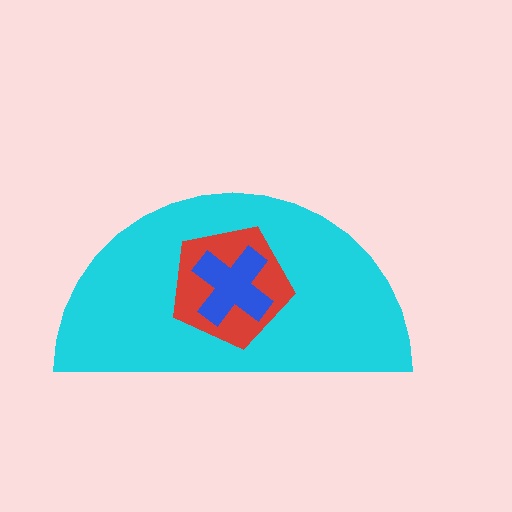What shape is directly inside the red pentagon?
The blue cross.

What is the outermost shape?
The cyan semicircle.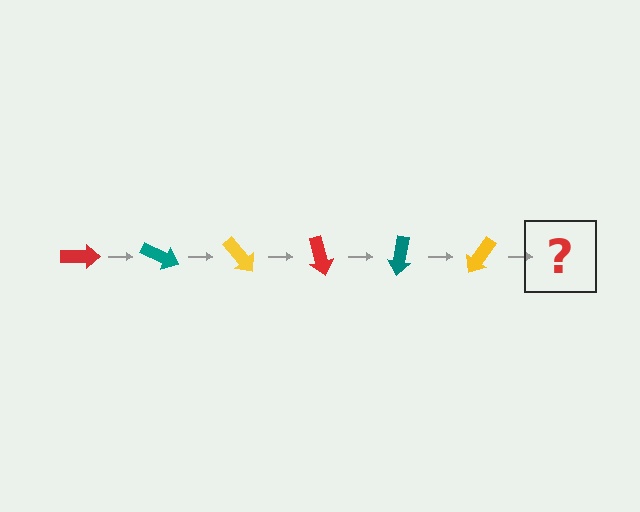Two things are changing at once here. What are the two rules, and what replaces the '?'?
The two rules are that it rotates 25 degrees each step and the color cycles through red, teal, and yellow. The '?' should be a red arrow, rotated 150 degrees from the start.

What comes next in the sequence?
The next element should be a red arrow, rotated 150 degrees from the start.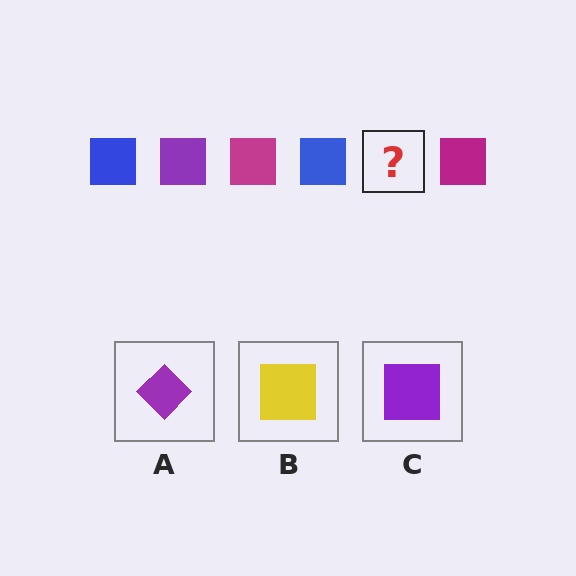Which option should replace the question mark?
Option C.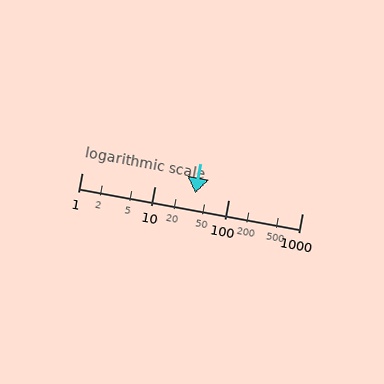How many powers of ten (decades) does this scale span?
The scale spans 3 decades, from 1 to 1000.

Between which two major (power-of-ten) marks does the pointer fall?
The pointer is between 10 and 100.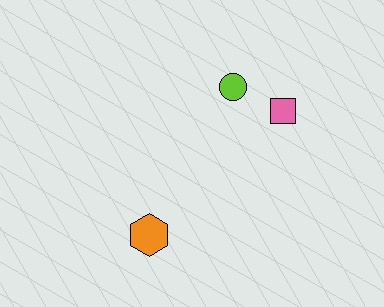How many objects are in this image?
There are 3 objects.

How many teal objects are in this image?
There are no teal objects.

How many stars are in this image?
There are no stars.